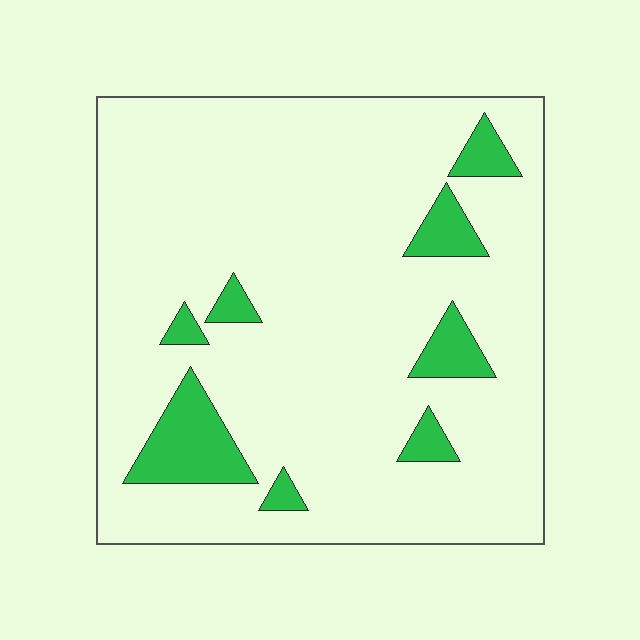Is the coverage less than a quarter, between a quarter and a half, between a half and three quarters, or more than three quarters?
Less than a quarter.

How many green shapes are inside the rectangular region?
8.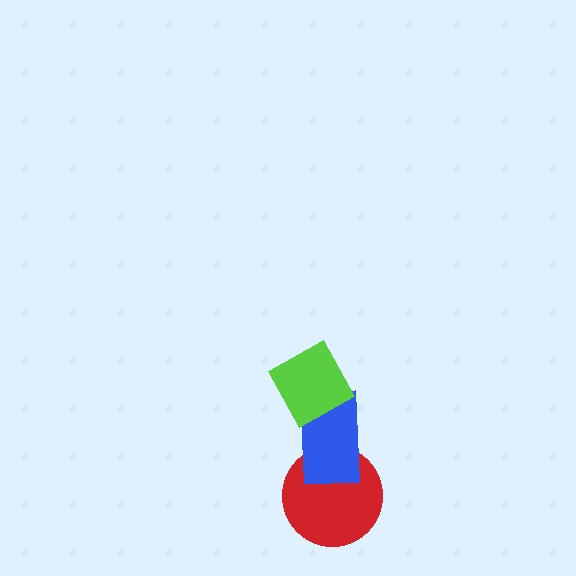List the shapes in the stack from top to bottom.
From top to bottom: the lime diamond, the blue rectangle, the red circle.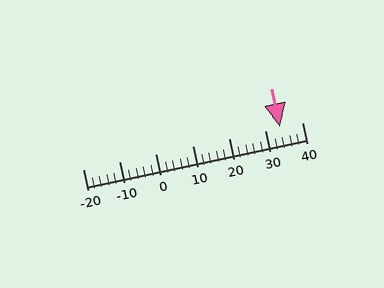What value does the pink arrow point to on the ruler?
The pink arrow points to approximately 34.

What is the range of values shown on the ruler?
The ruler shows values from -20 to 40.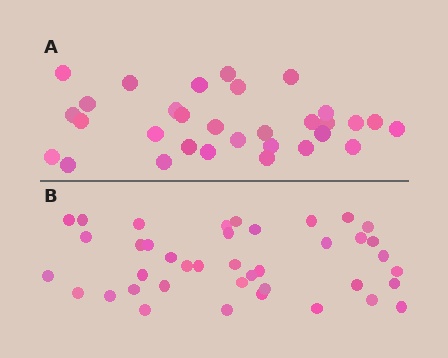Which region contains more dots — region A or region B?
Region B (the bottom region) has more dots.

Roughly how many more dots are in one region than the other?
Region B has roughly 8 or so more dots than region A.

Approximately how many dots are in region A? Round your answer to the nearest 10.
About 30 dots. (The exact count is 31, which rounds to 30.)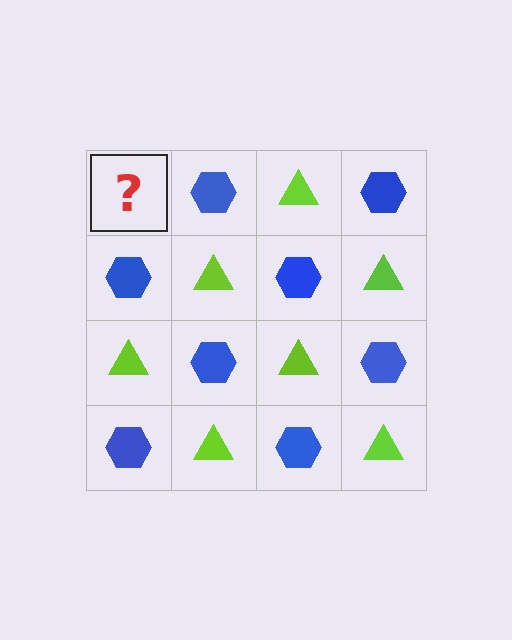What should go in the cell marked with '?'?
The missing cell should contain a lime triangle.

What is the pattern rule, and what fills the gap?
The rule is that it alternates lime triangle and blue hexagon in a checkerboard pattern. The gap should be filled with a lime triangle.